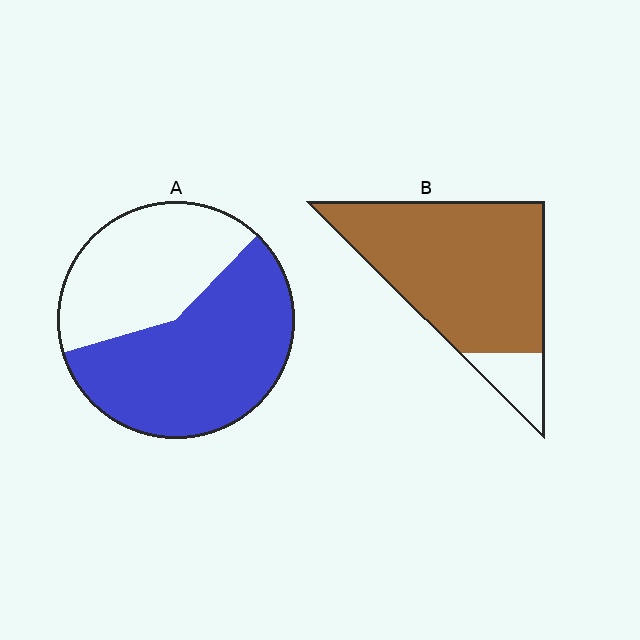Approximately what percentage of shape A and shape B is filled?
A is approximately 60% and B is approximately 85%.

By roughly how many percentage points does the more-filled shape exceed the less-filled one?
By roughly 30 percentage points (B over A).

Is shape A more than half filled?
Yes.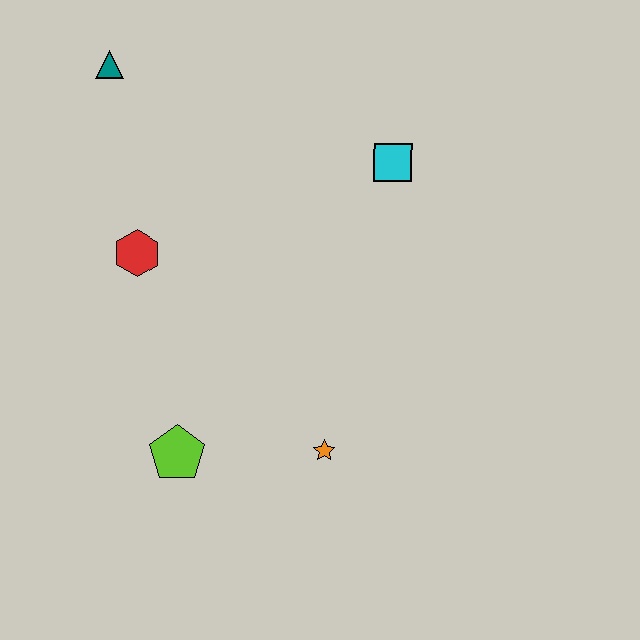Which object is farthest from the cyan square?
The lime pentagon is farthest from the cyan square.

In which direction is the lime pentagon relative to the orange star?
The lime pentagon is to the left of the orange star.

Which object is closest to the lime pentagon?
The orange star is closest to the lime pentagon.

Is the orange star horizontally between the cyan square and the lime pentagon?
Yes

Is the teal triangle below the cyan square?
No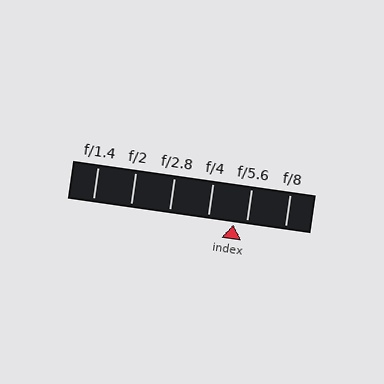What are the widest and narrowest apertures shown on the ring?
The widest aperture shown is f/1.4 and the narrowest is f/8.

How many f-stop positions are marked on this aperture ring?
There are 6 f-stop positions marked.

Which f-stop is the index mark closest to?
The index mark is closest to f/5.6.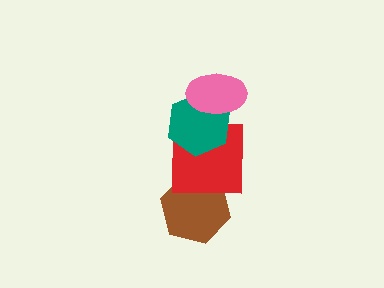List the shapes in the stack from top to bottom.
From top to bottom: the pink ellipse, the teal hexagon, the red square, the brown hexagon.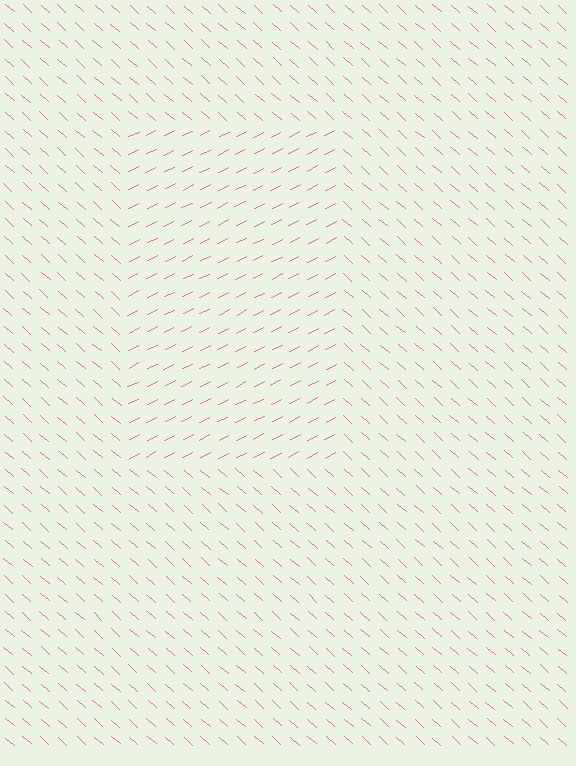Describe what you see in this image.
The image is filled with small pink line segments. A rectangle region in the image has lines oriented differently from the surrounding lines, creating a visible texture boundary.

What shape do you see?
I see a rectangle.